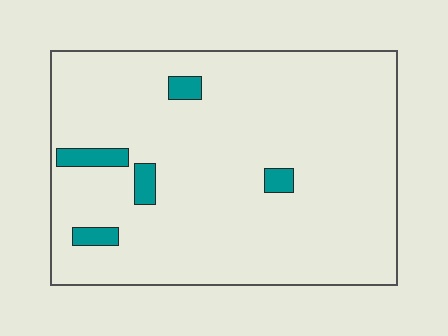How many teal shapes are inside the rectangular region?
5.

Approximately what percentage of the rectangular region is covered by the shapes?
Approximately 5%.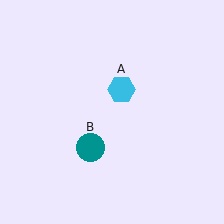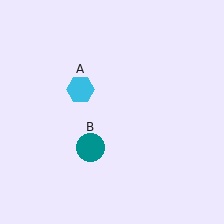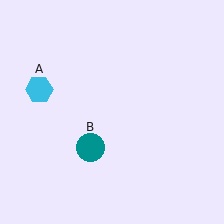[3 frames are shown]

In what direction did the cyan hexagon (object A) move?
The cyan hexagon (object A) moved left.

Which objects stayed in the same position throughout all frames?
Teal circle (object B) remained stationary.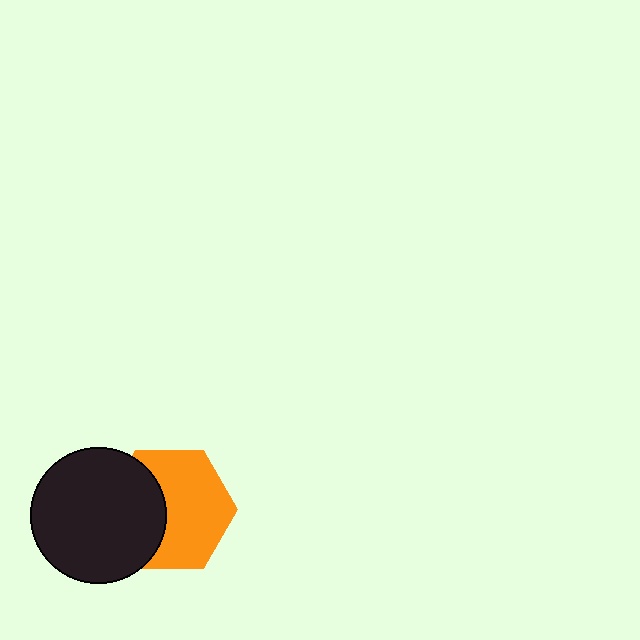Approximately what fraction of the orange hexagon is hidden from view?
Roughly 37% of the orange hexagon is hidden behind the black circle.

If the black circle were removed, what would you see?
You would see the complete orange hexagon.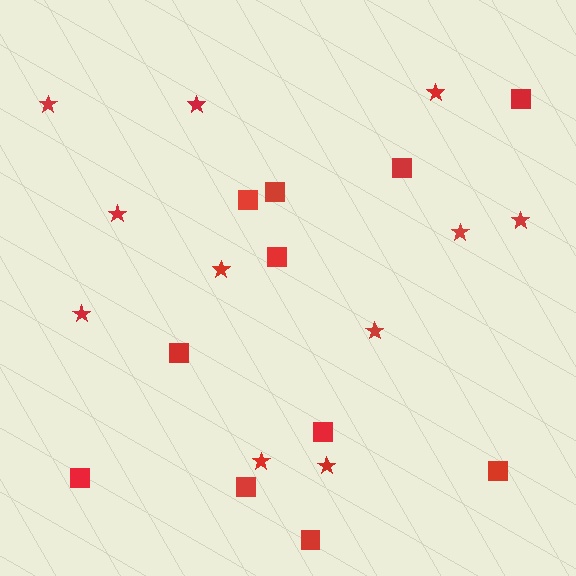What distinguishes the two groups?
There are 2 groups: one group of squares (11) and one group of stars (11).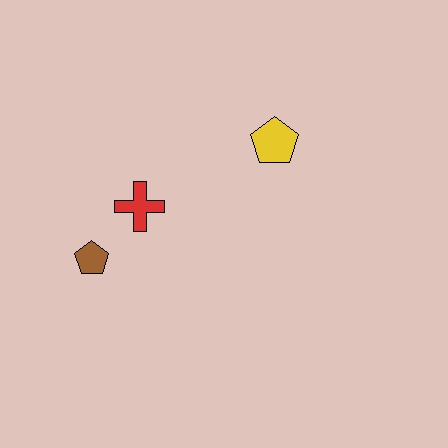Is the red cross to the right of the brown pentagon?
Yes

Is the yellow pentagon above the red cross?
Yes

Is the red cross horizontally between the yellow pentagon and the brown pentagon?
Yes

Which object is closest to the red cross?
The brown pentagon is closest to the red cross.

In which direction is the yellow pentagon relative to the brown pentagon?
The yellow pentagon is to the right of the brown pentagon.